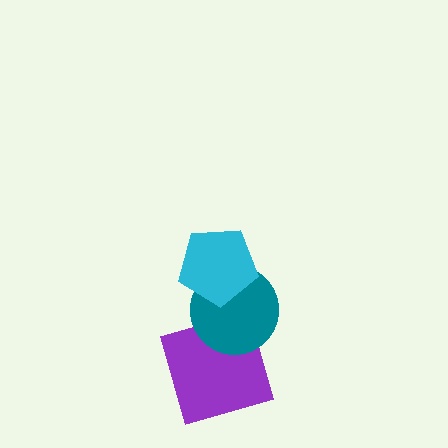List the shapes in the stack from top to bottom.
From top to bottom: the cyan pentagon, the teal circle, the purple square.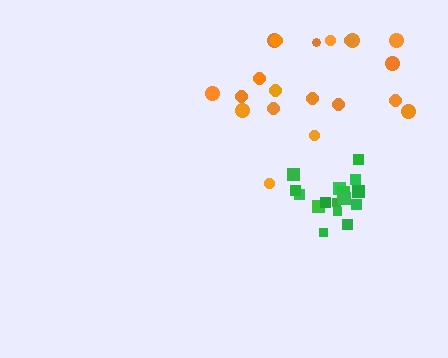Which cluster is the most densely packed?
Green.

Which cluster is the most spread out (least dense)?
Orange.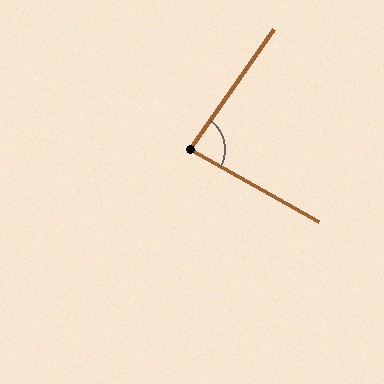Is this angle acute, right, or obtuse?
It is acute.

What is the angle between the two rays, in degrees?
Approximately 84 degrees.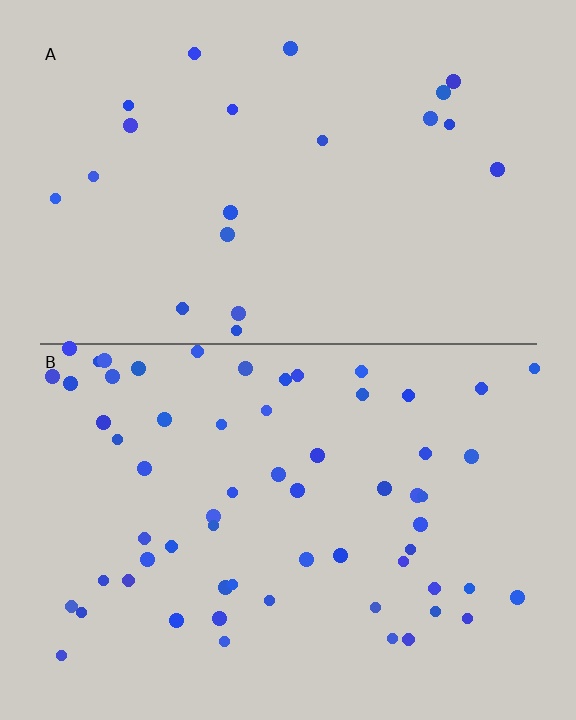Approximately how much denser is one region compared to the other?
Approximately 3.0× — region B over region A.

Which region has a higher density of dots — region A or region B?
B (the bottom).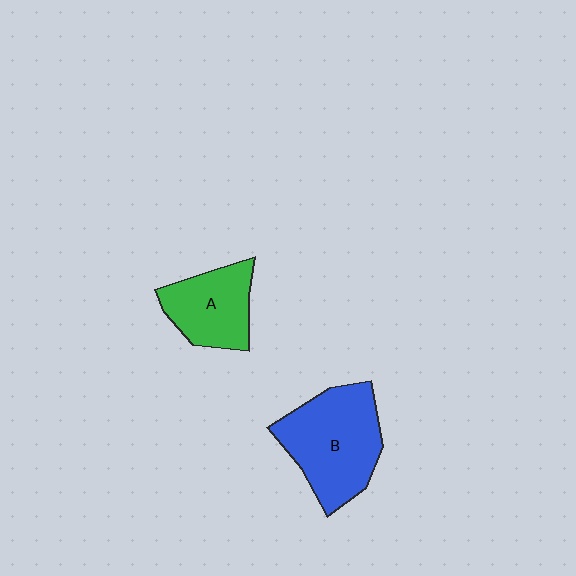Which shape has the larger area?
Shape B (blue).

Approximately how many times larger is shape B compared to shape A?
Approximately 1.5 times.